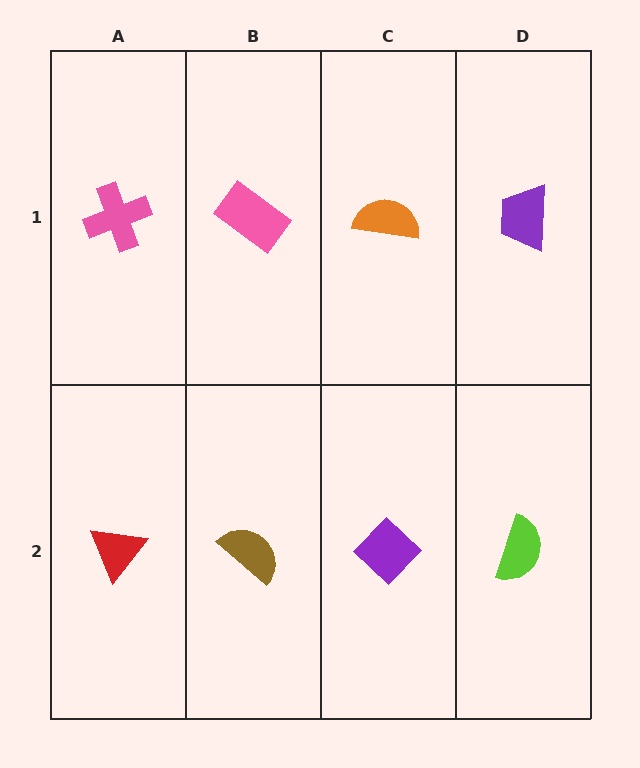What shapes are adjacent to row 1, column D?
A lime semicircle (row 2, column D), an orange semicircle (row 1, column C).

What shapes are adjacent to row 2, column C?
An orange semicircle (row 1, column C), a brown semicircle (row 2, column B), a lime semicircle (row 2, column D).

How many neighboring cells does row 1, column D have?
2.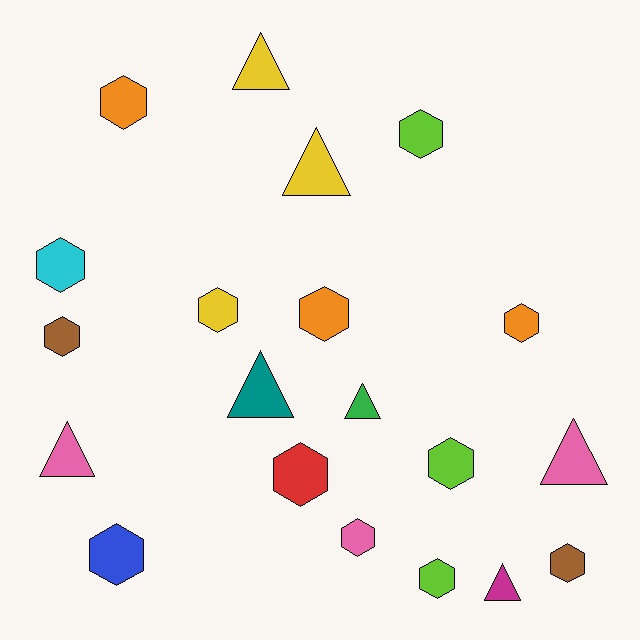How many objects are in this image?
There are 20 objects.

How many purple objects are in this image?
There are no purple objects.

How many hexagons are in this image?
There are 13 hexagons.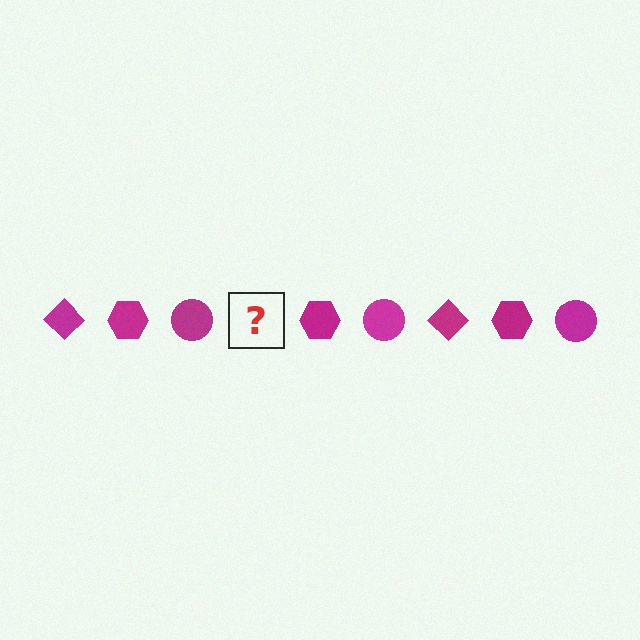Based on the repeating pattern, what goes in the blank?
The blank should be a magenta diamond.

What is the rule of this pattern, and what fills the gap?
The rule is that the pattern cycles through diamond, hexagon, circle shapes in magenta. The gap should be filled with a magenta diamond.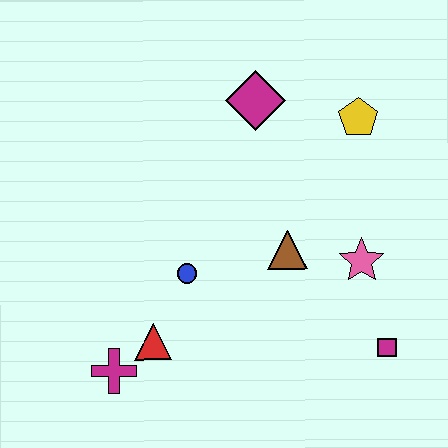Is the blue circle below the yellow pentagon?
Yes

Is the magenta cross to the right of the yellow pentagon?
No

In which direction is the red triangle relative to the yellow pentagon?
The red triangle is below the yellow pentagon.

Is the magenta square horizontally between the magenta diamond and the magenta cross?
No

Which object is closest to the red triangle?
The magenta cross is closest to the red triangle.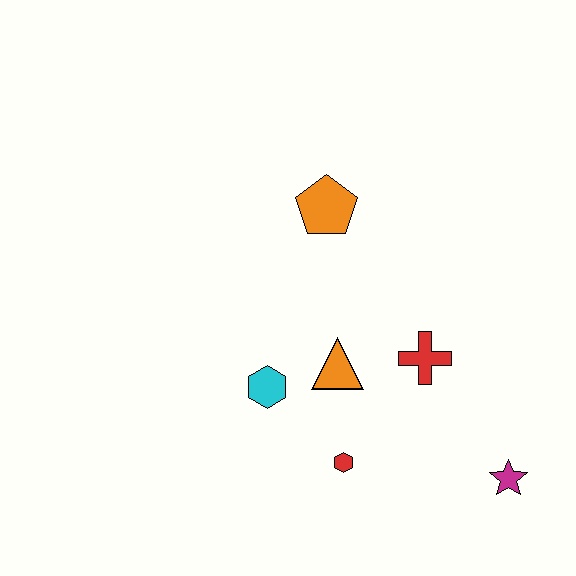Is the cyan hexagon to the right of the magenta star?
No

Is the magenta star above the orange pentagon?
No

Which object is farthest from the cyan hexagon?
The magenta star is farthest from the cyan hexagon.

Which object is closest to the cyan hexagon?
The orange triangle is closest to the cyan hexagon.